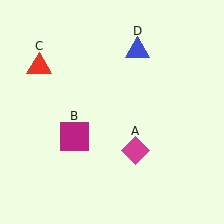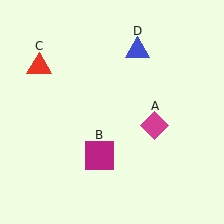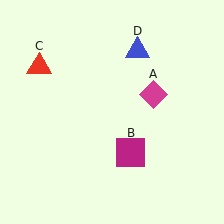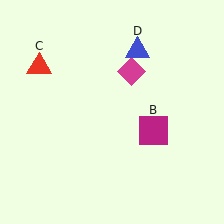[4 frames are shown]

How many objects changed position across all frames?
2 objects changed position: magenta diamond (object A), magenta square (object B).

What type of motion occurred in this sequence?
The magenta diamond (object A), magenta square (object B) rotated counterclockwise around the center of the scene.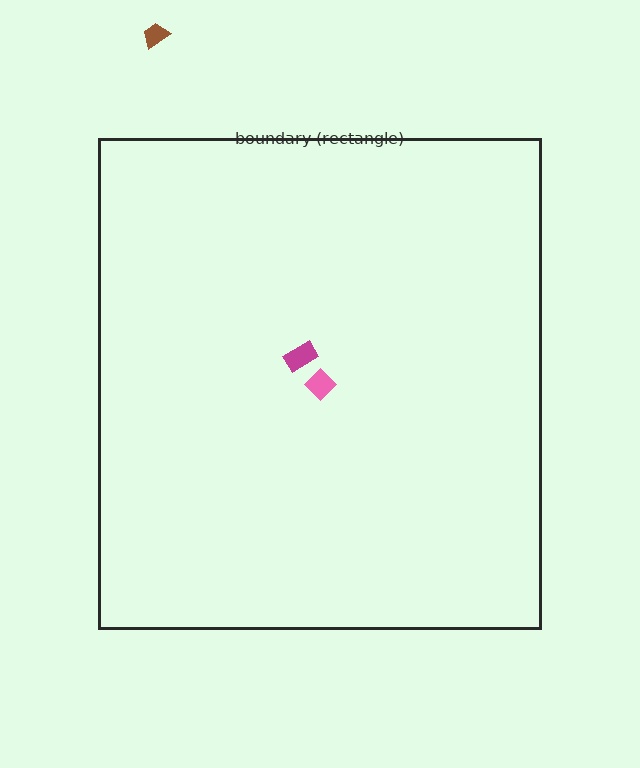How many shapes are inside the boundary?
2 inside, 1 outside.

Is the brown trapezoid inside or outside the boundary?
Outside.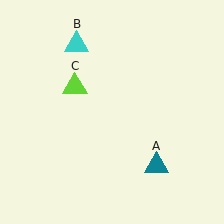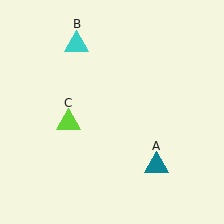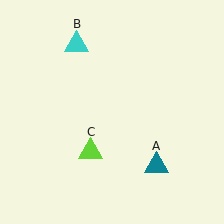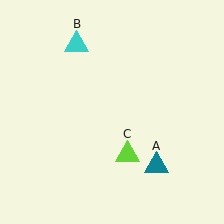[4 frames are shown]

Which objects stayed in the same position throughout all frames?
Teal triangle (object A) and cyan triangle (object B) remained stationary.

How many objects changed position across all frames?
1 object changed position: lime triangle (object C).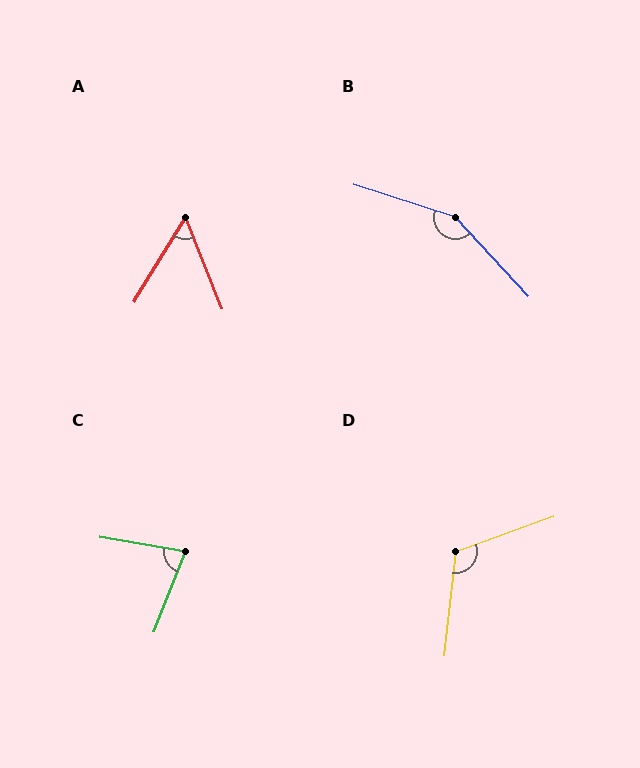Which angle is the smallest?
A, at approximately 53 degrees.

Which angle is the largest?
B, at approximately 150 degrees.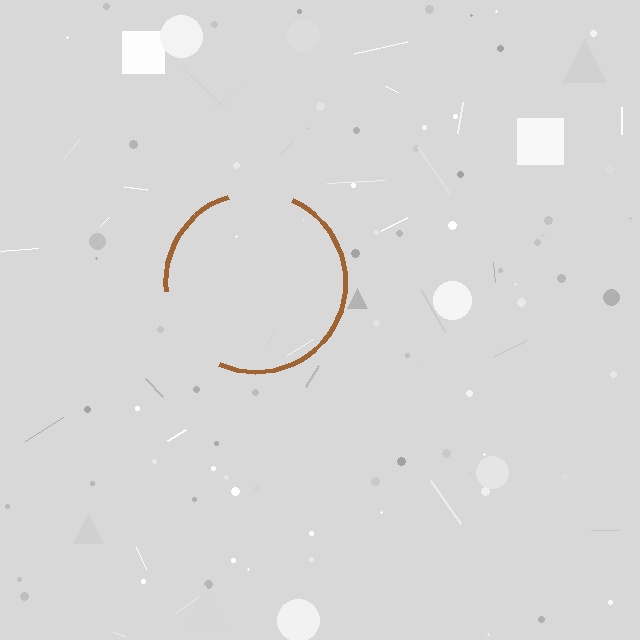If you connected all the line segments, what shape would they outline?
They would outline a circle.